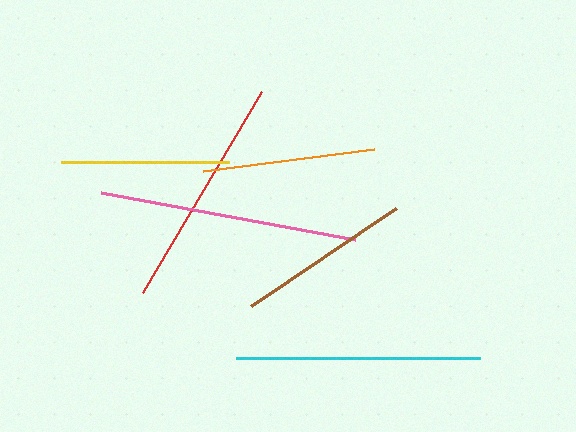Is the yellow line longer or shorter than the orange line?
The orange line is longer than the yellow line.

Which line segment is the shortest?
The yellow line is the shortest at approximately 168 pixels.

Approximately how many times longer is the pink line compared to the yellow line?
The pink line is approximately 1.5 times the length of the yellow line.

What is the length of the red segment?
The red segment is approximately 233 pixels long.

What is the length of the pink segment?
The pink segment is approximately 259 pixels long.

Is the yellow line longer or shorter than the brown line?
The brown line is longer than the yellow line.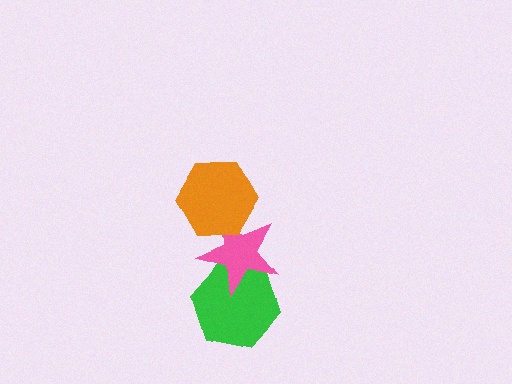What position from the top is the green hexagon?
The green hexagon is 3rd from the top.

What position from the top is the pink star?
The pink star is 2nd from the top.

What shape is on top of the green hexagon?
The pink star is on top of the green hexagon.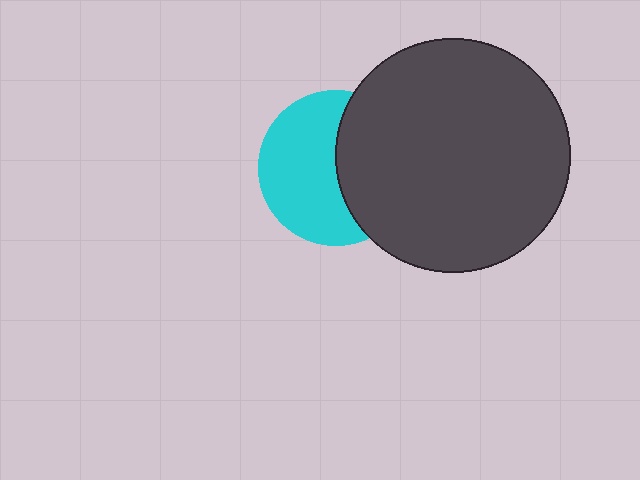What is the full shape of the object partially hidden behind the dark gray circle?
The partially hidden object is a cyan circle.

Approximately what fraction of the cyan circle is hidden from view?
Roughly 43% of the cyan circle is hidden behind the dark gray circle.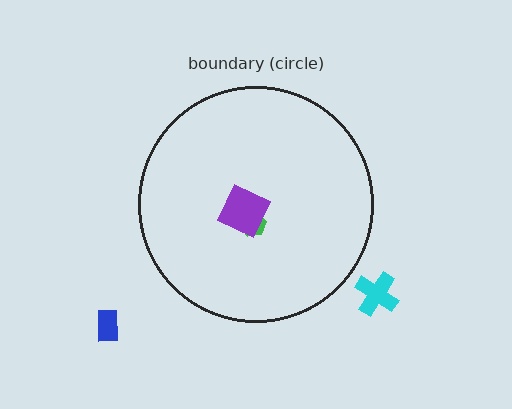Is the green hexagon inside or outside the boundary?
Inside.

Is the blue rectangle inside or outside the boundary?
Outside.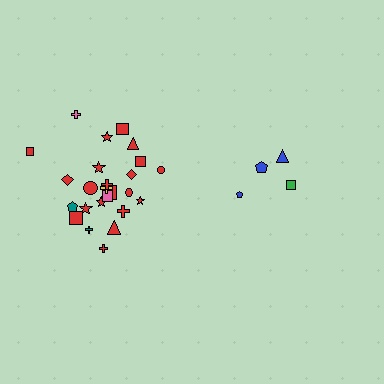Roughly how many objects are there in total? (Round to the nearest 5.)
Roughly 30 objects in total.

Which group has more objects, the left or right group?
The left group.